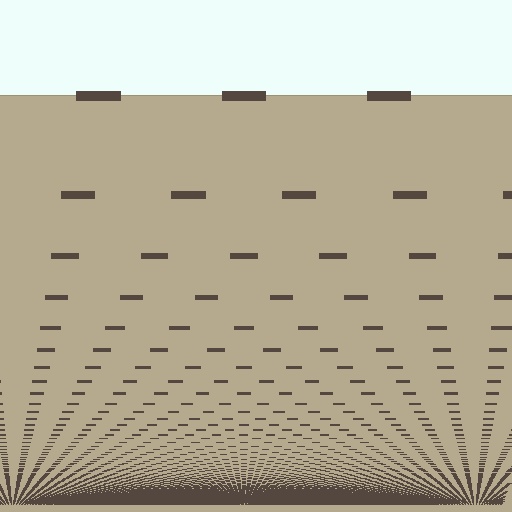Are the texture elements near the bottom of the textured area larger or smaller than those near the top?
Smaller. The gradient is inverted — elements near the bottom are smaller and denser.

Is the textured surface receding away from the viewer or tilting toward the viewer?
The surface appears to tilt toward the viewer. Texture elements get larger and sparser toward the top.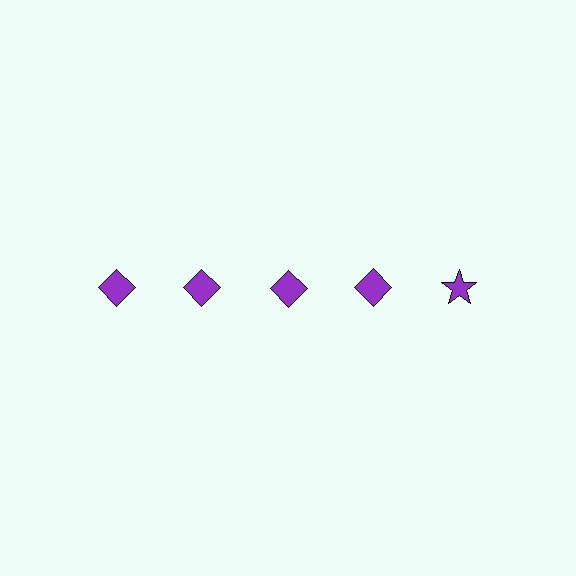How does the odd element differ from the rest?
It has a different shape: star instead of diamond.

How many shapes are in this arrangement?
There are 5 shapes arranged in a grid pattern.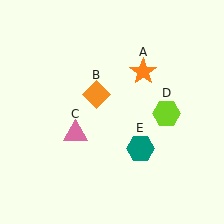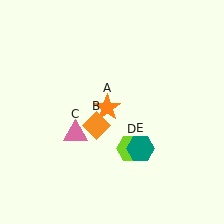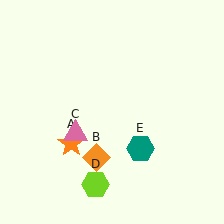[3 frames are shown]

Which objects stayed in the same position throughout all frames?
Pink triangle (object C) and teal hexagon (object E) remained stationary.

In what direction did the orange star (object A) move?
The orange star (object A) moved down and to the left.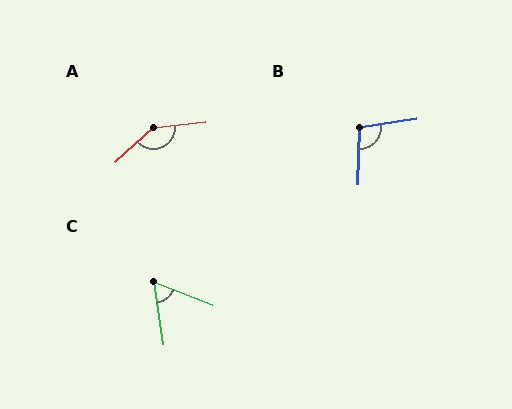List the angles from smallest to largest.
C (60°), B (100°), A (143°).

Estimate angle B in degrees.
Approximately 100 degrees.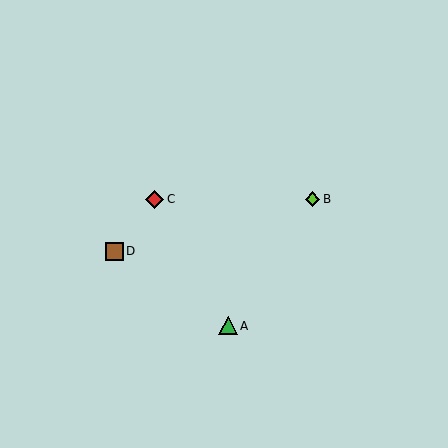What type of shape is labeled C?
Shape C is a red diamond.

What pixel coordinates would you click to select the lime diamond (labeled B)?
Click at (313, 199) to select the lime diamond B.